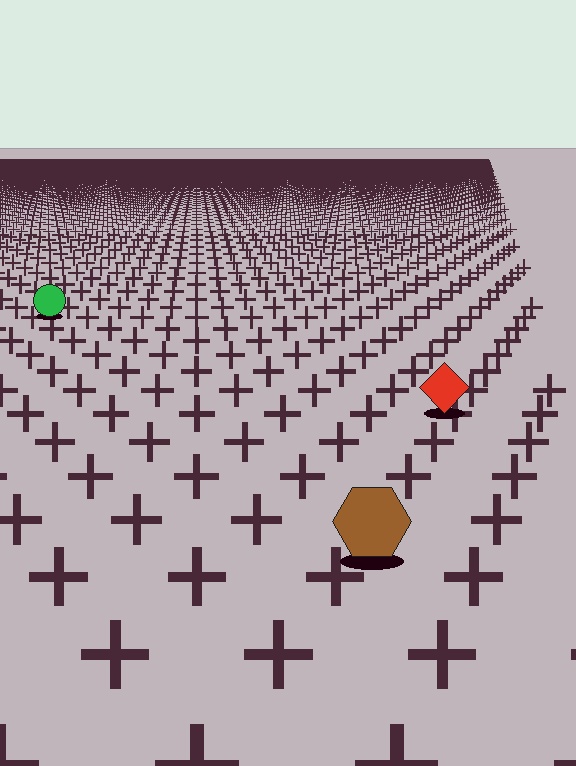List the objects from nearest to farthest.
From nearest to farthest: the brown hexagon, the red diamond, the green circle.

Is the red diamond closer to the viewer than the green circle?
Yes. The red diamond is closer — you can tell from the texture gradient: the ground texture is coarser near it.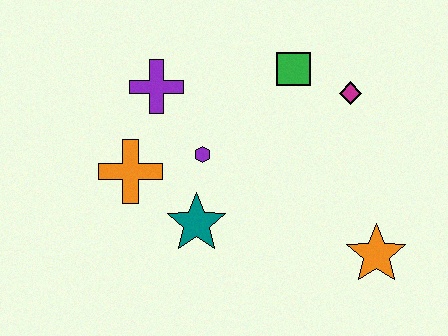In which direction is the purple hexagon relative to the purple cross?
The purple hexagon is below the purple cross.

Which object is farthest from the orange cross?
The orange star is farthest from the orange cross.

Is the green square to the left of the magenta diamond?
Yes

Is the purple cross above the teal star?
Yes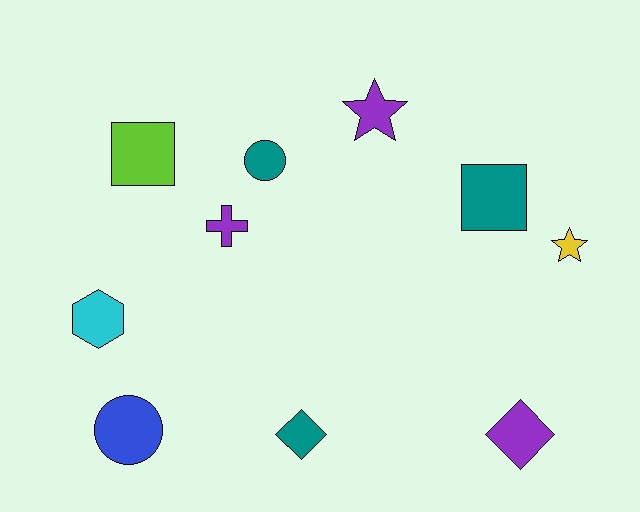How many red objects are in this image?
There are no red objects.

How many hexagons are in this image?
There is 1 hexagon.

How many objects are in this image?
There are 10 objects.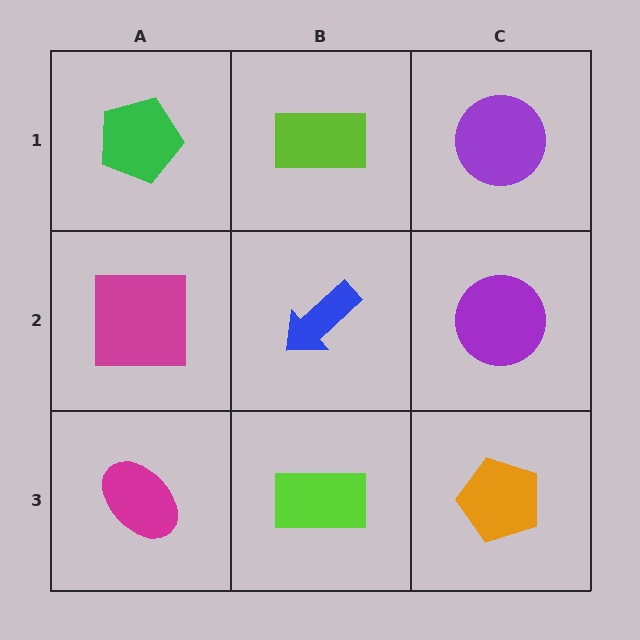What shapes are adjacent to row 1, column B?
A blue arrow (row 2, column B), a green pentagon (row 1, column A), a purple circle (row 1, column C).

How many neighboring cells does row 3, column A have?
2.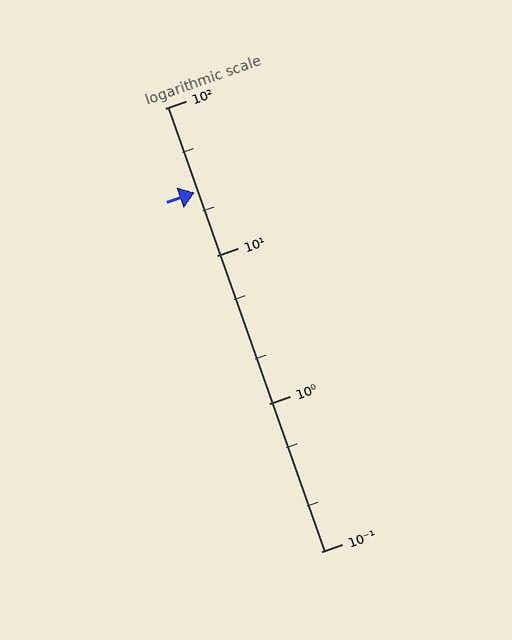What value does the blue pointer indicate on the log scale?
The pointer indicates approximately 27.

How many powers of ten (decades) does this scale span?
The scale spans 3 decades, from 0.1 to 100.